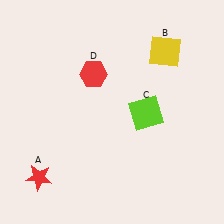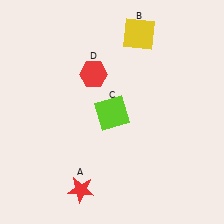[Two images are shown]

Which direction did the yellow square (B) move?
The yellow square (B) moved left.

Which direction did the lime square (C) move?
The lime square (C) moved left.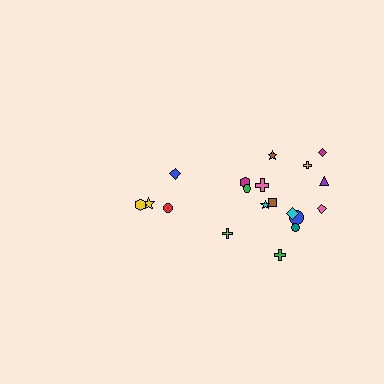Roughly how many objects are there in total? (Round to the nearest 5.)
Roughly 20 objects in total.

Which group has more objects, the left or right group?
The right group.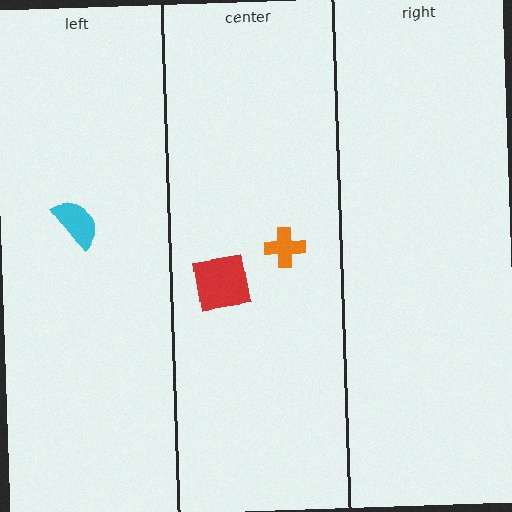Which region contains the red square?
The center region.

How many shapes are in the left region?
1.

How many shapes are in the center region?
2.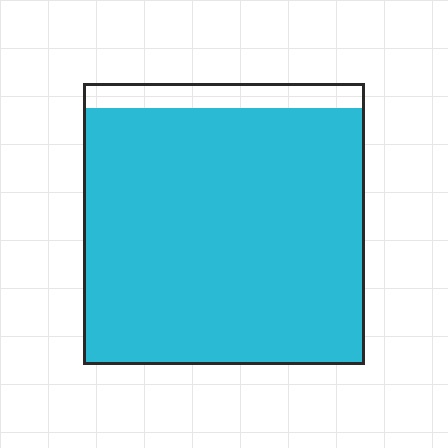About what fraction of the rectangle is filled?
About nine tenths (9/10).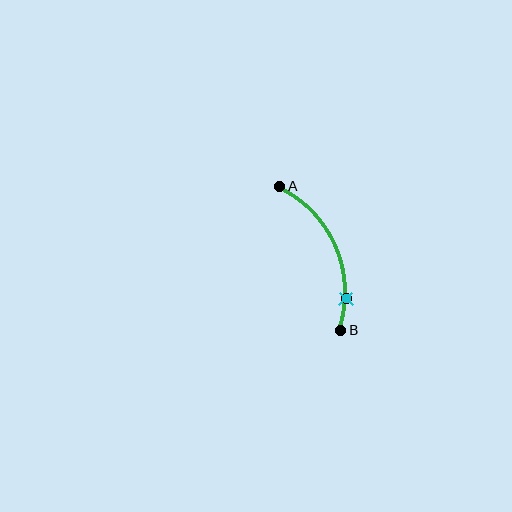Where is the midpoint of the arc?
The arc midpoint is the point on the curve farthest from the straight line joining A and B. It sits to the right of that line.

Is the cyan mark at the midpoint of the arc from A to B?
No. The cyan mark lies on the arc but is closer to endpoint B. The arc midpoint would be at the point on the curve equidistant along the arc from both A and B.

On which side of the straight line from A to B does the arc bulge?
The arc bulges to the right of the straight line connecting A and B.